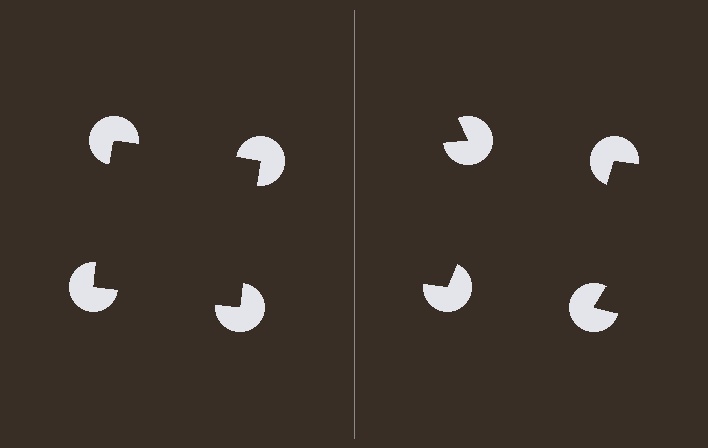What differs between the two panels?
The pac-man discs are positioned identically on both sides; only the wedge orientations differ. On the left they align to a square; on the right they are misaligned.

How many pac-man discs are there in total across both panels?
8 — 4 on each side.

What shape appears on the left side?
An illusory square.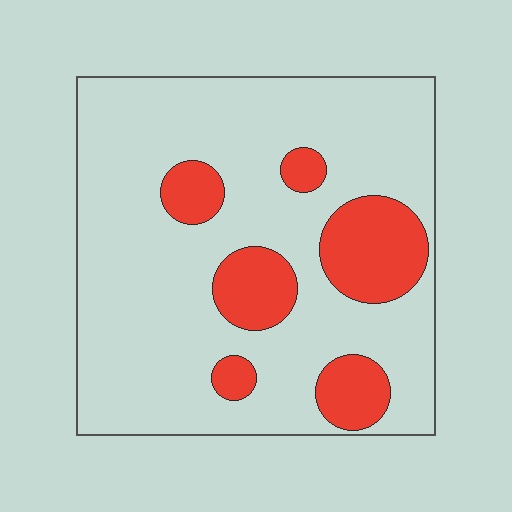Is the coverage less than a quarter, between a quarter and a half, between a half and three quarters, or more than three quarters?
Less than a quarter.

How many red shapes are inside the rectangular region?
6.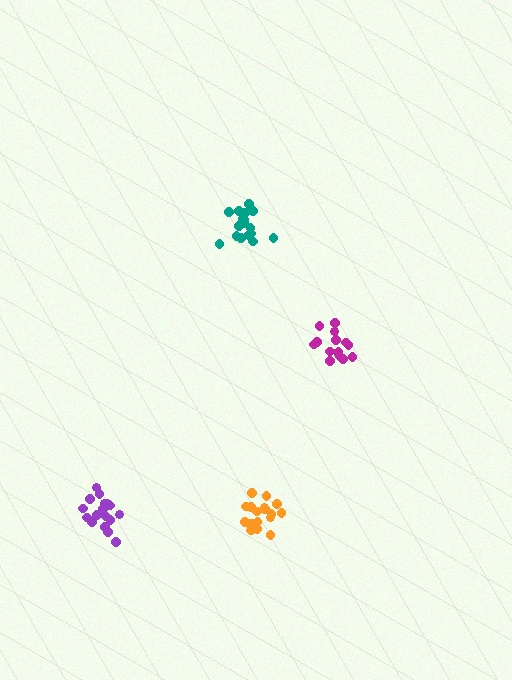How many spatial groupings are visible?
There are 4 spatial groupings.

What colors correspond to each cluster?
The clusters are colored: purple, magenta, teal, orange.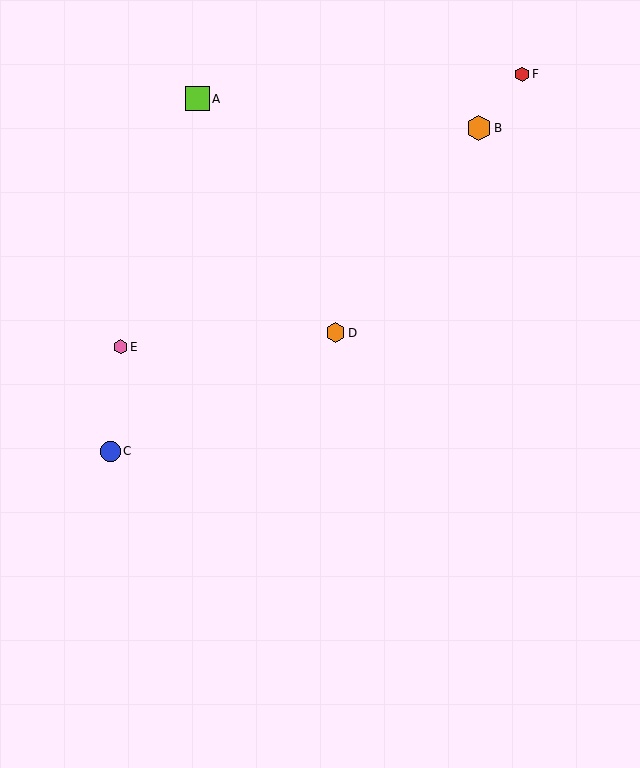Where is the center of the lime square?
The center of the lime square is at (197, 99).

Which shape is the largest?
The orange hexagon (labeled B) is the largest.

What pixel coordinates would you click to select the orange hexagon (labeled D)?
Click at (336, 333) to select the orange hexagon D.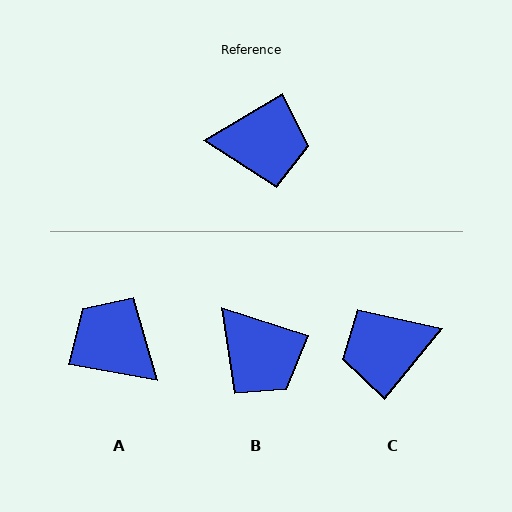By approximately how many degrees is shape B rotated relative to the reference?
Approximately 49 degrees clockwise.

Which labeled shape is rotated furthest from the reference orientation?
C, about 160 degrees away.